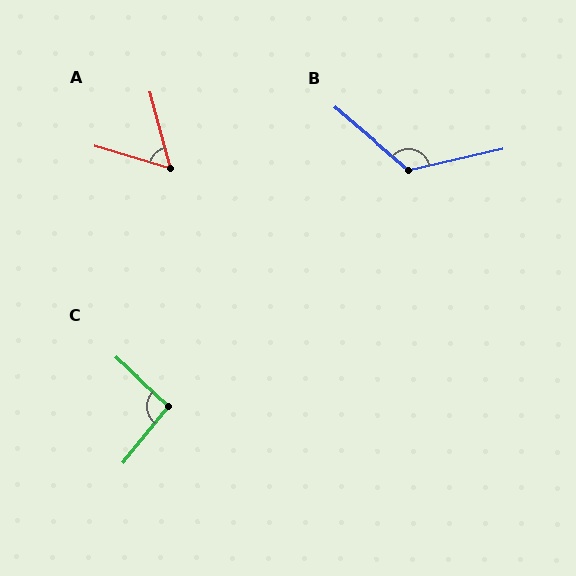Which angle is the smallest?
A, at approximately 59 degrees.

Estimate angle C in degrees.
Approximately 94 degrees.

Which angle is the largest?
B, at approximately 126 degrees.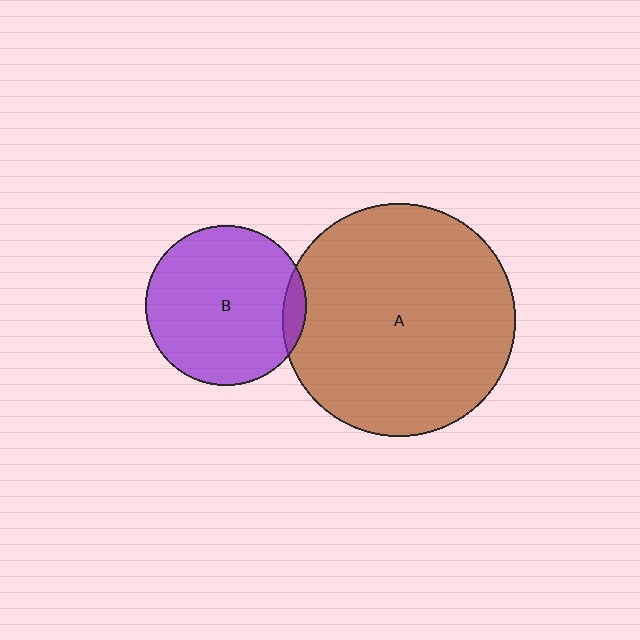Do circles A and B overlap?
Yes.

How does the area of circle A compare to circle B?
Approximately 2.1 times.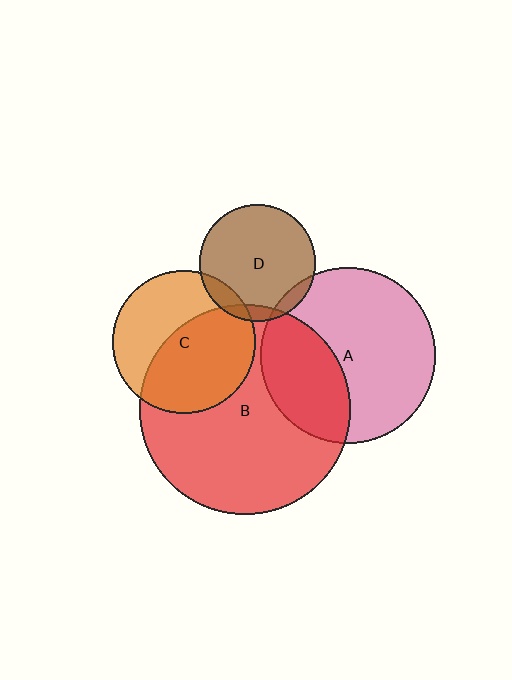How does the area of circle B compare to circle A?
Approximately 1.4 times.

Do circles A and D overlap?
Yes.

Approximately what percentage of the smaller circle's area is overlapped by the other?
Approximately 5%.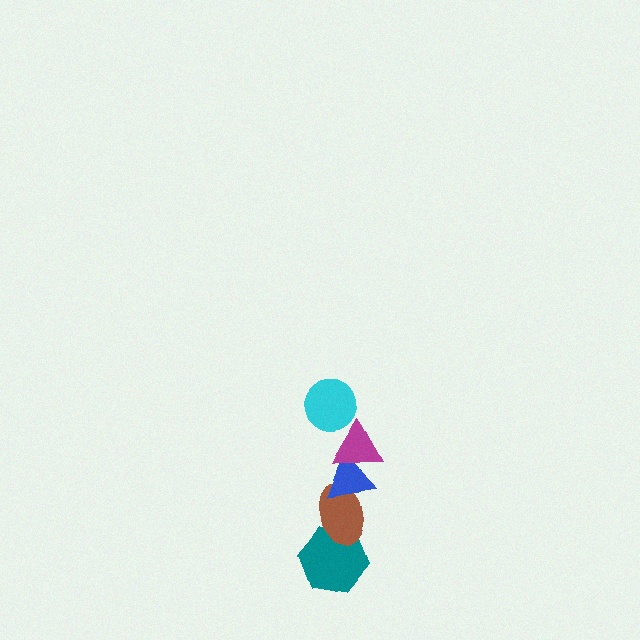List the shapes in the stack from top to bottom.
From top to bottom: the cyan circle, the magenta triangle, the blue triangle, the brown ellipse, the teal hexagon.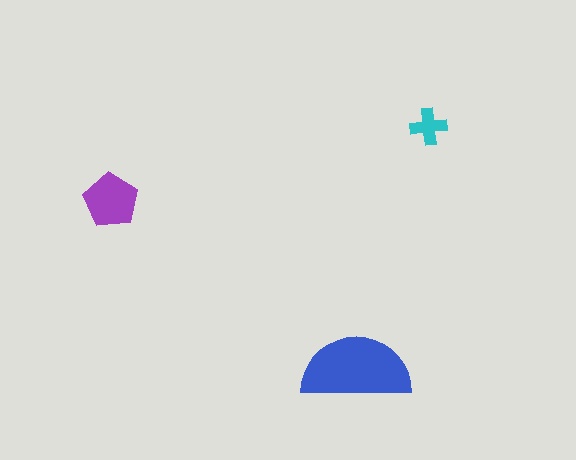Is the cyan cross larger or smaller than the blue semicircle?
Smaller.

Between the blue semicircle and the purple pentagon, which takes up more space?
The blue semicircle.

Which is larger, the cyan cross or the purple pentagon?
The purple pentagon.